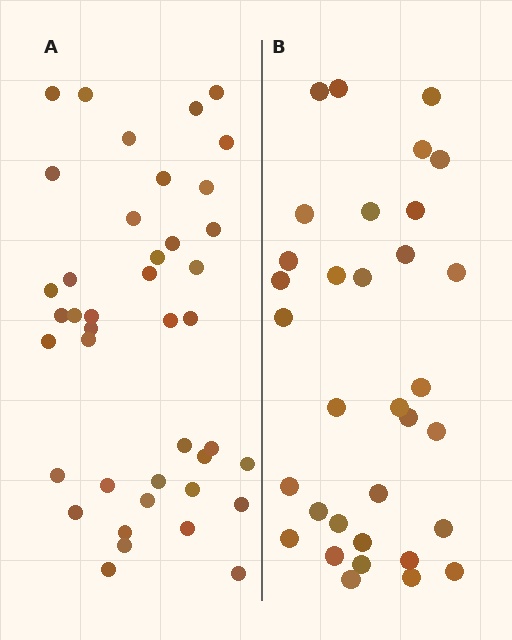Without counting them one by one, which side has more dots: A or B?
Region A (the left region) has more dots.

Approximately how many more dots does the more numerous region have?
Region A has roughly 8 or so more dots than region B.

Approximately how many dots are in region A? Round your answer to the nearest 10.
About 40 dots. (The exact count is 41, which rounds to 40.)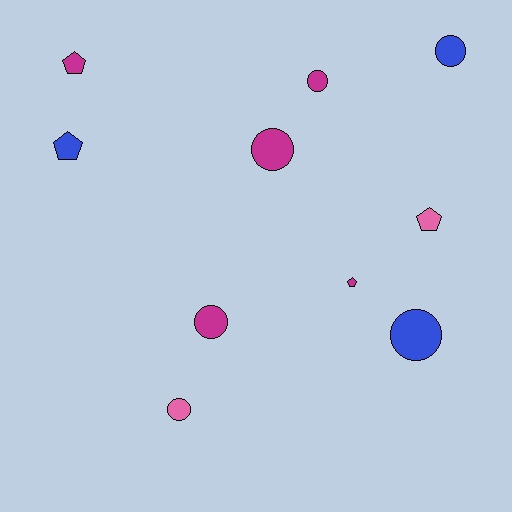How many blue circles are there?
There are 2 blue circles.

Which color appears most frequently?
Magenta, with 5 objects.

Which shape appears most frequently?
Circle, with 6 objects.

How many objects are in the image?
There are 10 objects.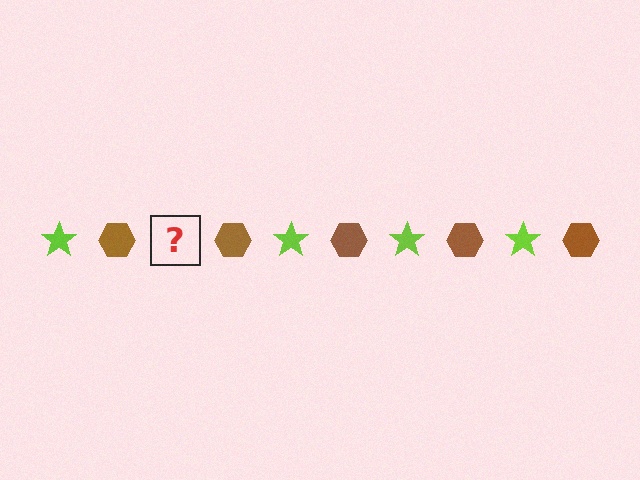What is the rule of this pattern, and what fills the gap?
The rule is that the pattern alternates between lime star and brown hexagon. The gap should be filled with a lime star.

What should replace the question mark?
The question mark should be replaced with a lime star.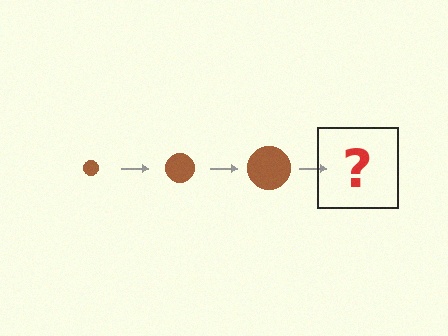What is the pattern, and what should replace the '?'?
The pattern is that the circle gets progressively larger each step. The '?' should be a brown circle, larger than the previous one.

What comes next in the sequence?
The next element should be a brown circle, larger than the previous one.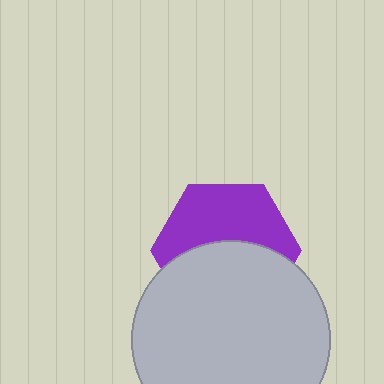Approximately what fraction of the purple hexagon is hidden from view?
Roughly 50% of the purple hexagon is hidden behind the light gray circle.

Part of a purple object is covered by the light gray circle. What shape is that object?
It is a hexagon.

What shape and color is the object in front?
The object in front is a light gray circle.